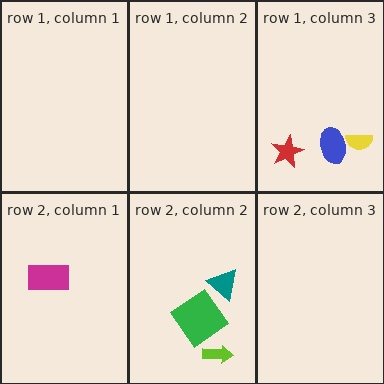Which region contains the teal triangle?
The row 2, column 2 region.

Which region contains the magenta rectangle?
The row 2, column 1 region.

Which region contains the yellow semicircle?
The row 1, column 3 region.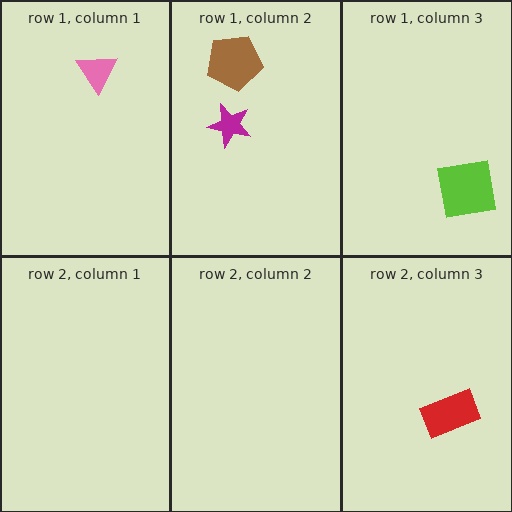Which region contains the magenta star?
The row 1, column 2 region.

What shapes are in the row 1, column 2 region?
The brown pentagon, the magenta star.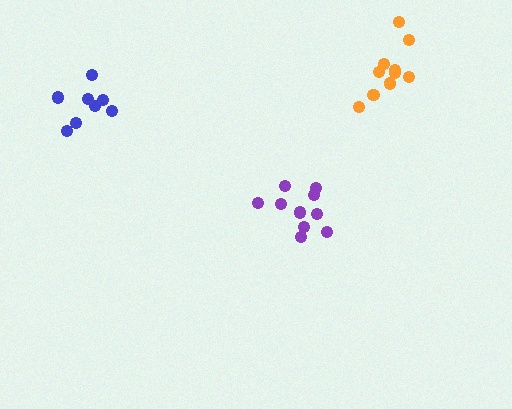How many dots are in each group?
Group 1: 11 dots, Group 2: 10 dots, Group 3: 8 dots (29 total).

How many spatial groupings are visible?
There are 3 spatial groupings.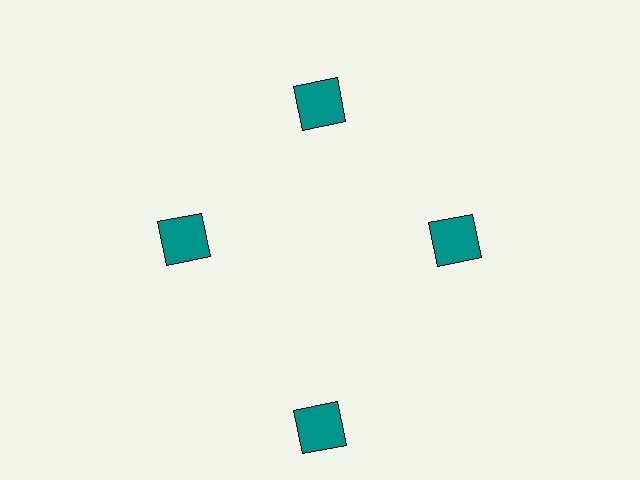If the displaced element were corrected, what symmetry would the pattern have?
It would have 4-fold rotational symmetry — the pattern would map onto itself every 90 degrees.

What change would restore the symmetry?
The symmetry would be restored by moving it inward, back onto the ring so that all 4 squares sit at equal angles and equal distance from the center.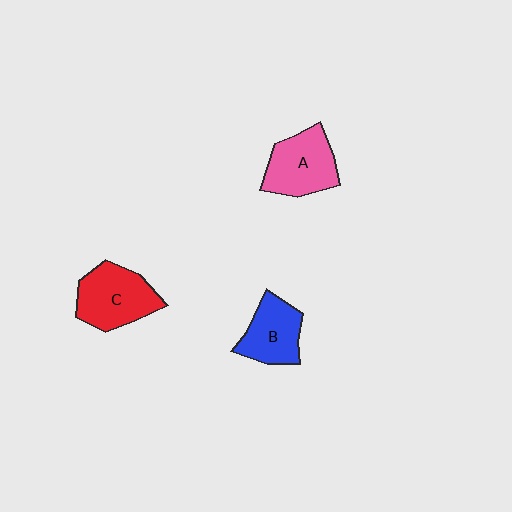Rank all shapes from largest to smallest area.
From largest to smallest: C (red), A (pink), B (blue).